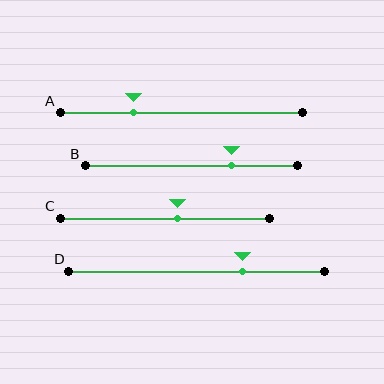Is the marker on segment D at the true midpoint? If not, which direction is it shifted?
No, the marker on segment D is shifted to the right by about 18% of the segment length.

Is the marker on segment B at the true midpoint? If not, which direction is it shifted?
No, the marker on segment B is shifted to the right by about 19% of the segment length.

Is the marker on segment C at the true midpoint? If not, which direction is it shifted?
No, the marker on segment C is shifted to the right by about 6% of the segment length.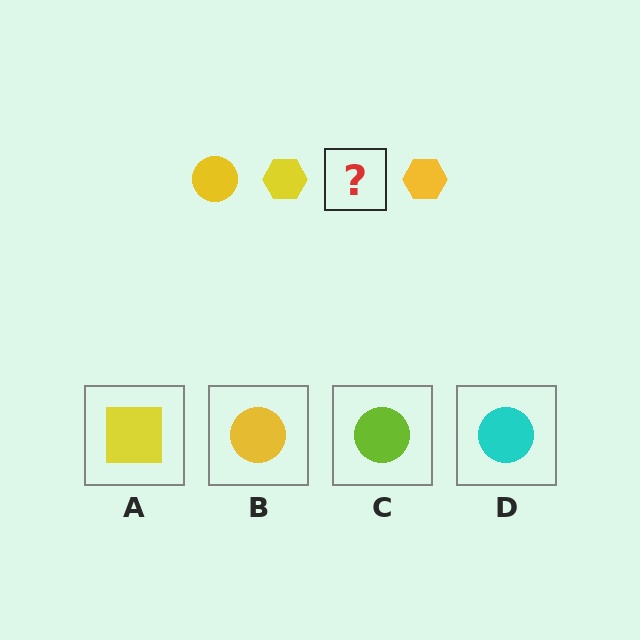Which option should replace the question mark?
Option B.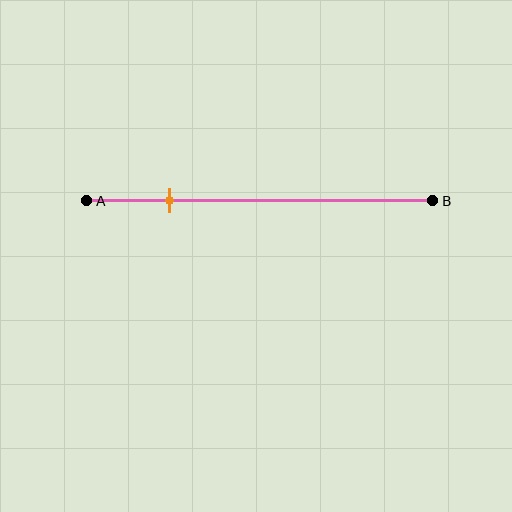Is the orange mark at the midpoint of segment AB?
No, the mark is at about 25% from A, not at the 50% midpoint.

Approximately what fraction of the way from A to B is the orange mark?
The orange mark is approximately 25% of the way from A to B.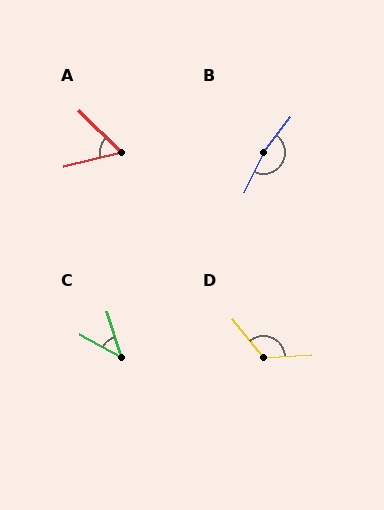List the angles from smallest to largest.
C (43°), A (58°), D (125°), B (168°).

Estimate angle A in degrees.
Approximately 58 degrees.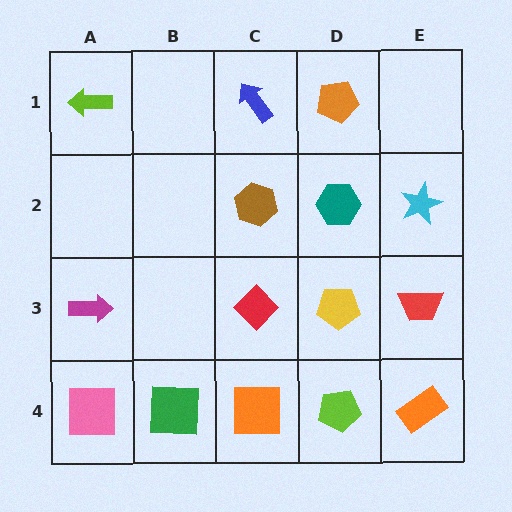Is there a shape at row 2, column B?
No, that cell is empty.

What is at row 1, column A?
A lime arrow.